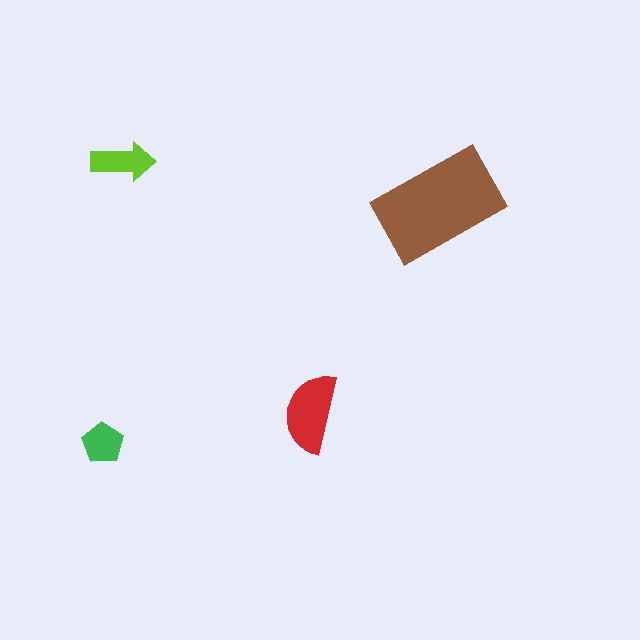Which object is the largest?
The brown rectangle.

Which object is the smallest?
The green pentagon.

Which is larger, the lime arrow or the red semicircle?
The red semicircle.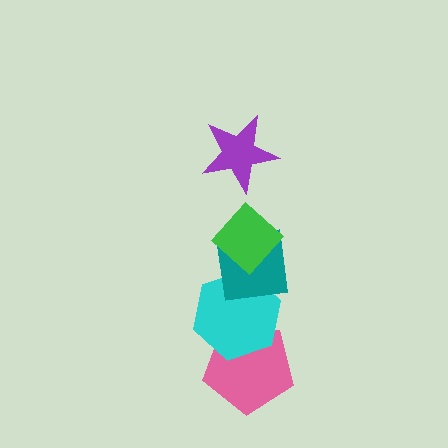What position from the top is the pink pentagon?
The pink pentagon is 5th from the top.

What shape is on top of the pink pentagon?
The cyan hexagon is on top of the pink pentagon.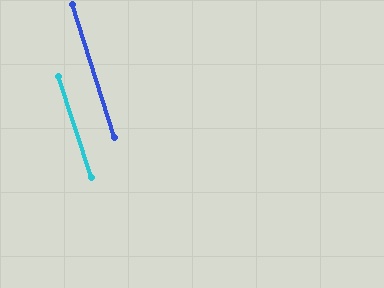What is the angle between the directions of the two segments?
Approximately 1 degree.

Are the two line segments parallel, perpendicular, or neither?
Parallel — their directions differ by only 0.5°.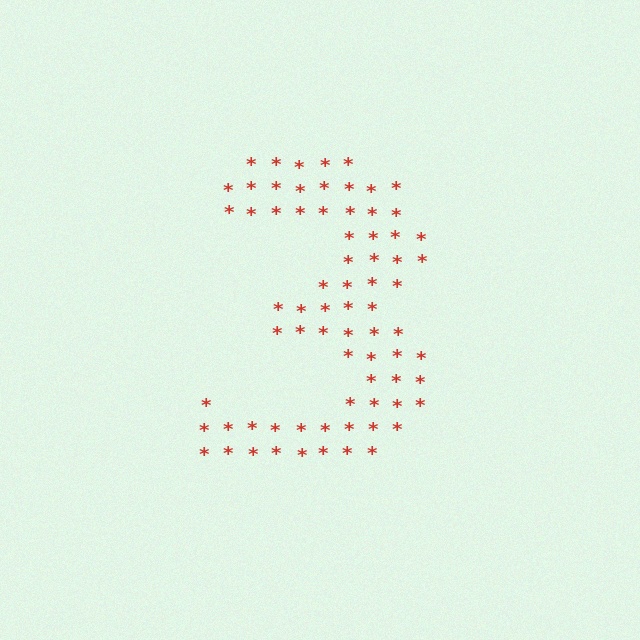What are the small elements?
The small elements are asterisks.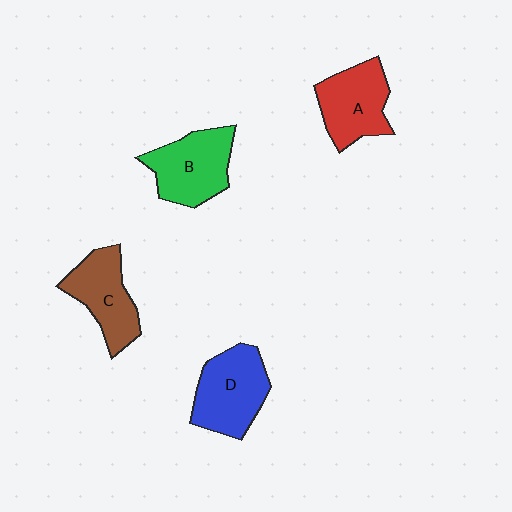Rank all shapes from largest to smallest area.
From largest to smallest: D (blue), B (green), A (red), C (brown).